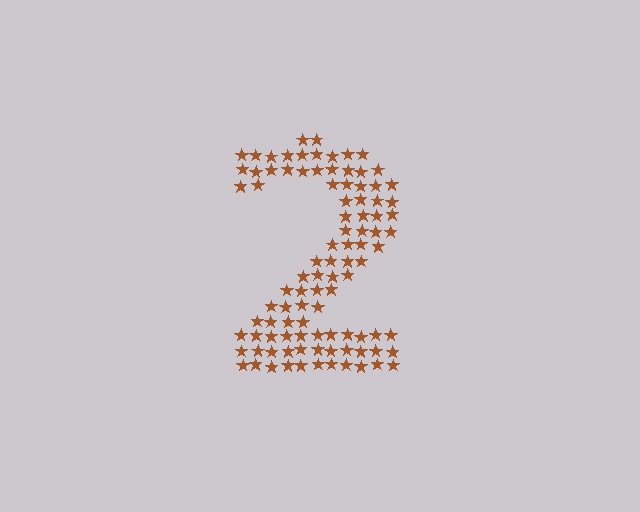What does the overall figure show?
The overall figure shows the digit 2.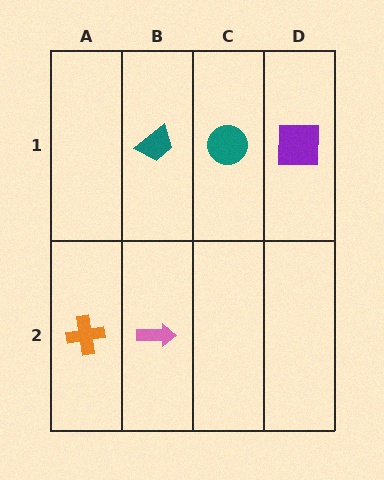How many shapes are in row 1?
3 shapes.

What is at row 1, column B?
A teal trapezoid.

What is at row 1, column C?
A teal circle.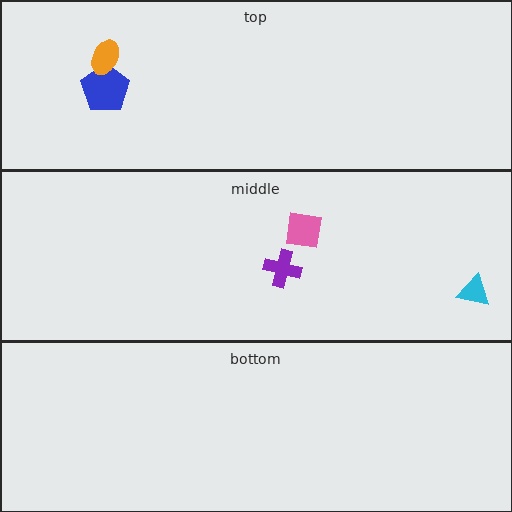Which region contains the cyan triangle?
The middle region.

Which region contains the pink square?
The middle region.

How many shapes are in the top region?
2.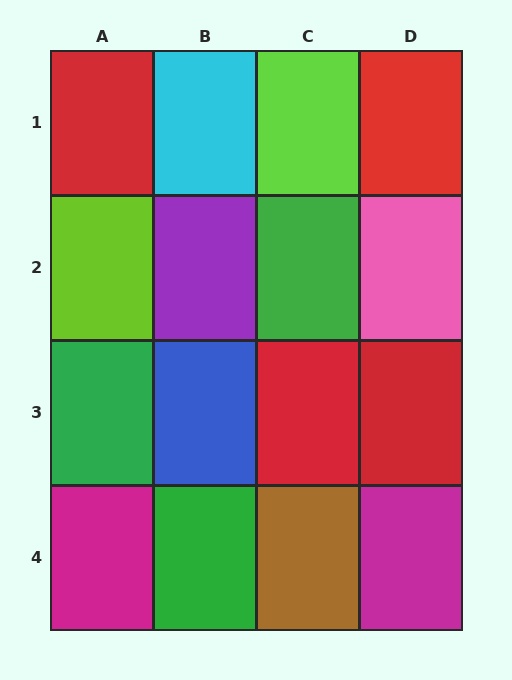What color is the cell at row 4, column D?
Magenta.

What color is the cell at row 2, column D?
Pink.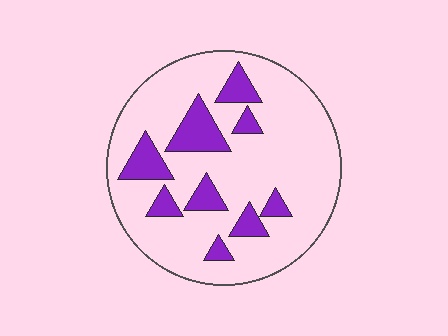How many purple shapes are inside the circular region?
9.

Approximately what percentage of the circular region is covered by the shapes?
Approximately 20%.